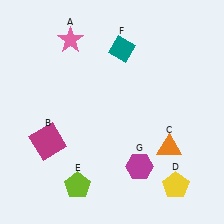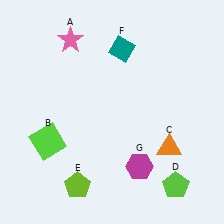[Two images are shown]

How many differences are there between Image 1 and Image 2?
There are 2 differences between the two images.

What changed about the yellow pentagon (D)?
In Image 1, D is yellow. In Image 2, it changed to lime.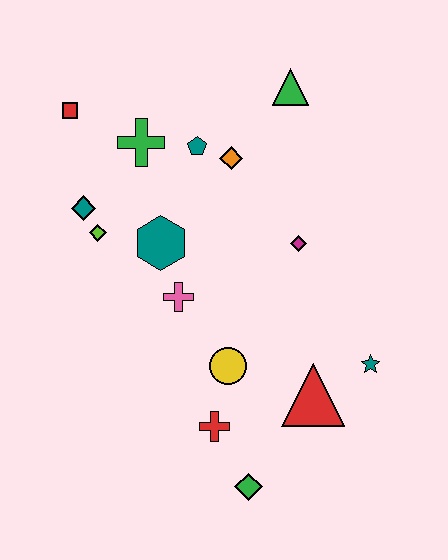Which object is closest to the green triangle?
The orange diamond is closest to the green triangle.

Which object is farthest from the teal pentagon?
The green diamond is farthest from the teal pentagon.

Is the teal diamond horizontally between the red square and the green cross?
Yes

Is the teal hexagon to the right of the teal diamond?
Yes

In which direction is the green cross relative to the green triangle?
The green cross is to the left of the green triangle.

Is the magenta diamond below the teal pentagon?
Yes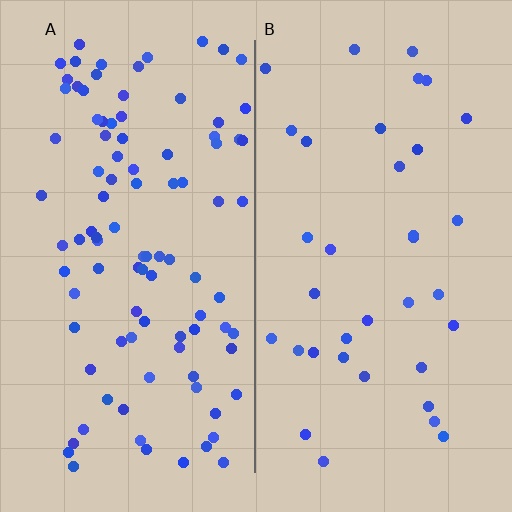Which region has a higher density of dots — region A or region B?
A (the left).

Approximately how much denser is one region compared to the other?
Approximately 2.7× — region A over region B.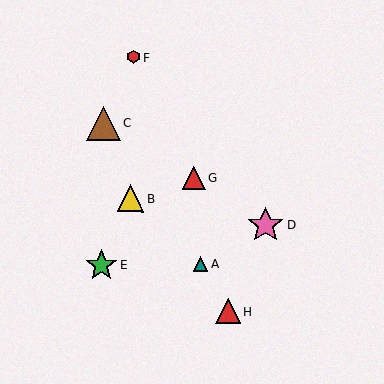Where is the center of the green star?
The center of the green star is at (102, 266).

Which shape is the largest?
The pink star (labeled D) is the largest.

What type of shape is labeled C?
Shape C is a brown triangle.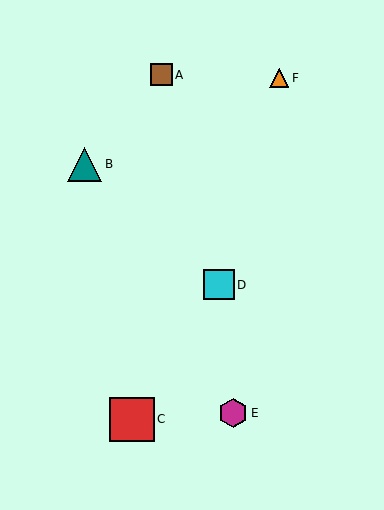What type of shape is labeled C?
Shape C is a red square.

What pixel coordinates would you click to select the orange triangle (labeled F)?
Click at (279, 78) to select the orange triangle F.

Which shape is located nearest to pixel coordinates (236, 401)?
The magenta hexagon (labeled E) at (233, 413) is nearest to that location.